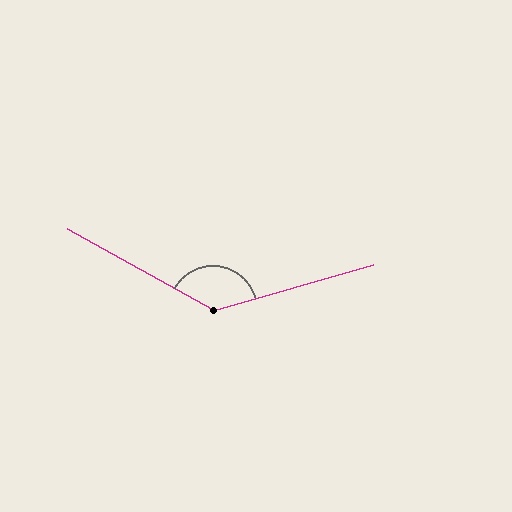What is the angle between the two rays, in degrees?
Approximately 135 degrees.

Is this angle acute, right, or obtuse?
It is obtuse.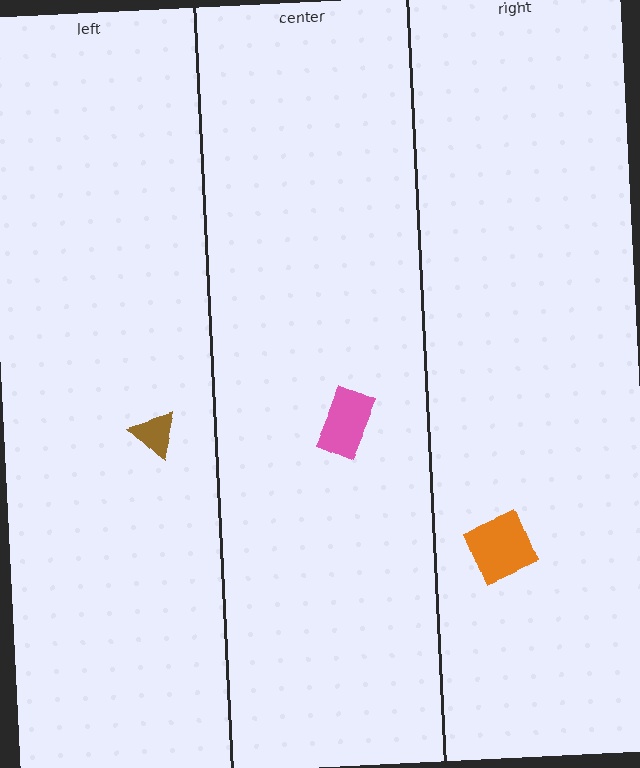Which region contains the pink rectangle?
The center region.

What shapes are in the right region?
The orange square.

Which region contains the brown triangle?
The left region.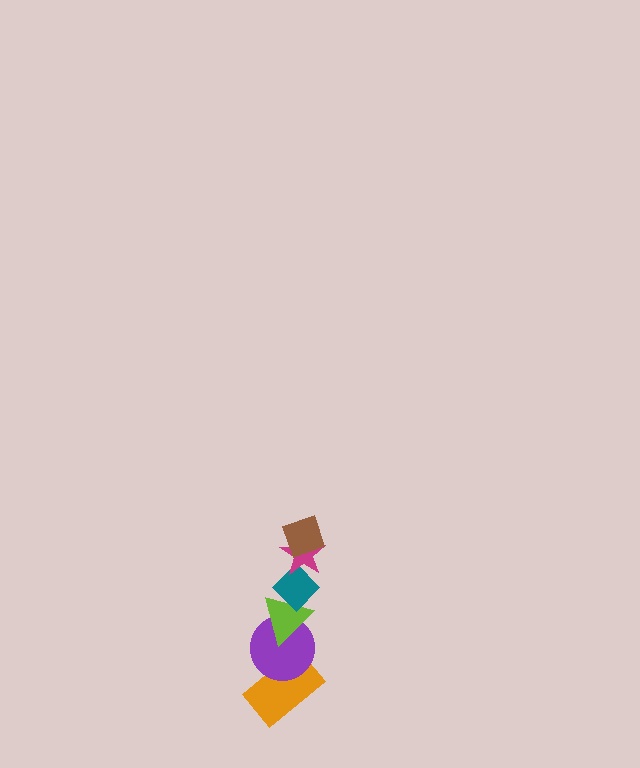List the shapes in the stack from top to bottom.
From top to bottom: the brown diamond, the magenta star, the teal diamond, the lime triangle, the purple circle, the orange rectangle.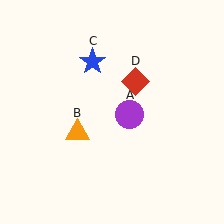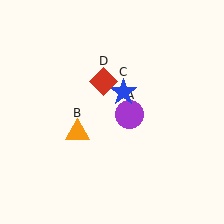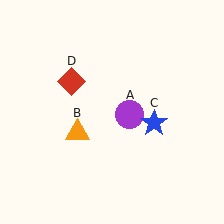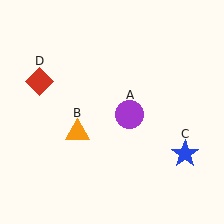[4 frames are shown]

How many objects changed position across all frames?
2 objects changed position: blue star (object C), red diamond (object D).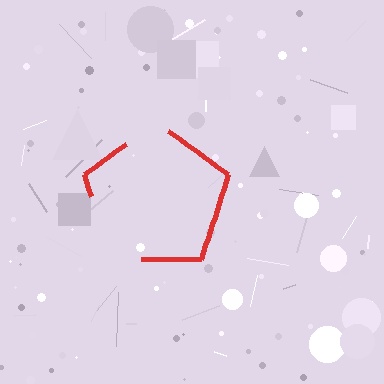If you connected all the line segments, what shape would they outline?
They would outline a pentagon.